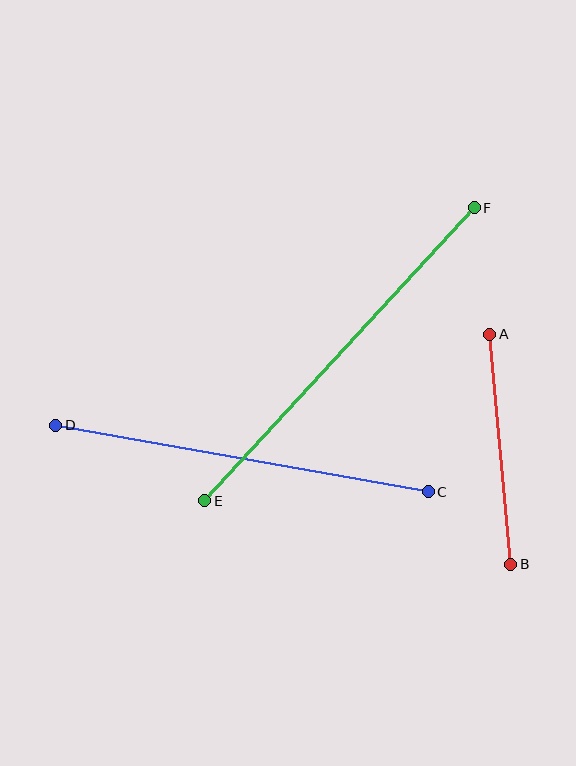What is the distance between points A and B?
The distance is approximately 231 pixels.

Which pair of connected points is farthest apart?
Points E and F are farthest apart.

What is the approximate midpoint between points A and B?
The midpoint is at approximately (500, 449) pixels.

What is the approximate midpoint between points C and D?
The midpoint is at approximately (242, 458) pixels.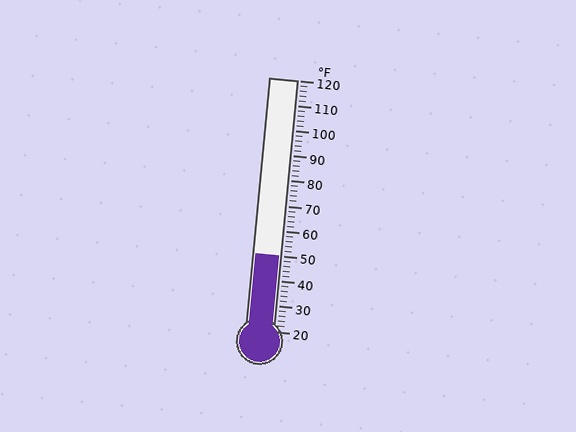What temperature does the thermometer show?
The thermometer shows approximately 50°F.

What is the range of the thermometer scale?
The thermometer scale ranges from 20°F to 120°F.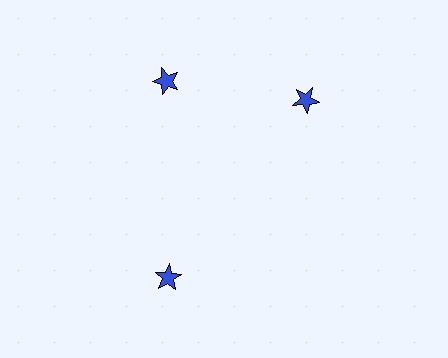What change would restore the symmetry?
The symmetry would be restored by rotating it back into even spacing with its neighbors so that all 3 stars sit at equal angles and equal distance from the center.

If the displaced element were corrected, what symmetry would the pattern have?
It would have 3-fold rotational symmetry — the pattern would map onto itself every 120 degrees.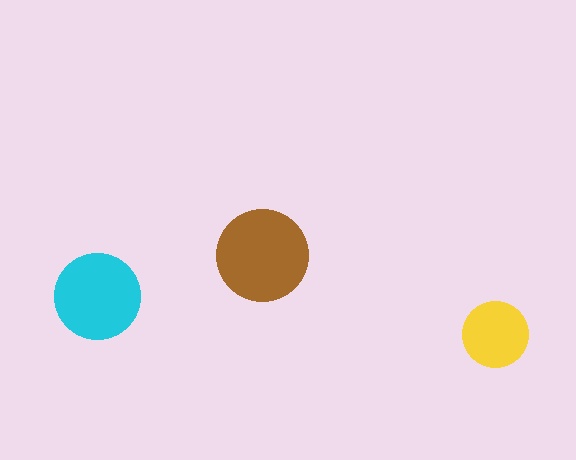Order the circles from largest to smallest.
the brown one, the cyan one, the yellow one.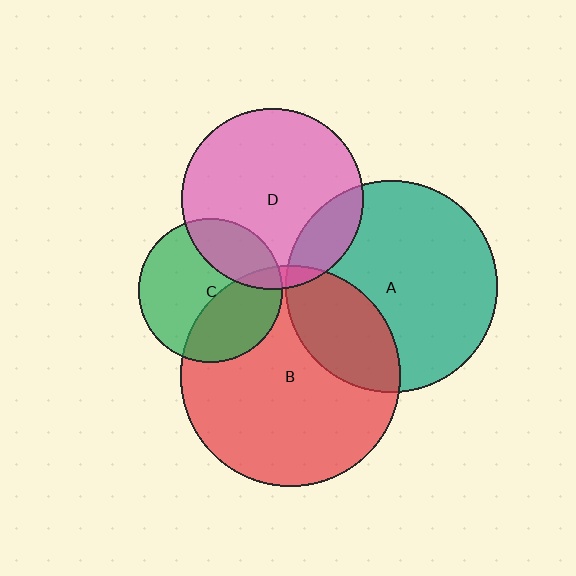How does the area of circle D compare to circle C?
Approximately 1.6 times.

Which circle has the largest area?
Circle B (red).